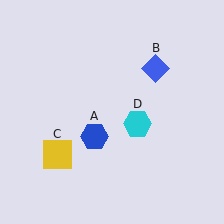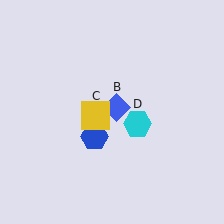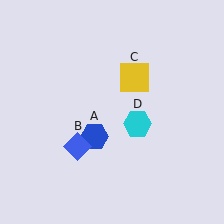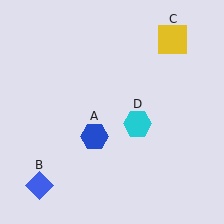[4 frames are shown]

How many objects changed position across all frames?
2 objects changed position: blue diamond (object B), yellow square (object C).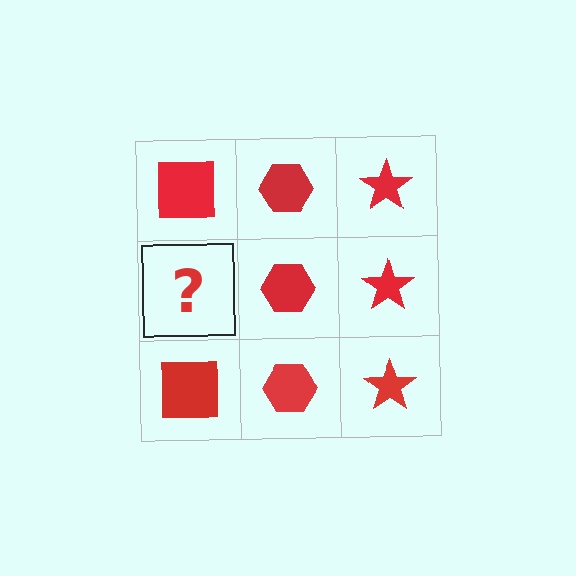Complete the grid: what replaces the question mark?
The question mark should be replaced with a red square.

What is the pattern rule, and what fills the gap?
The rule is that each column has a consistent shape. The gap should be filled with a red square.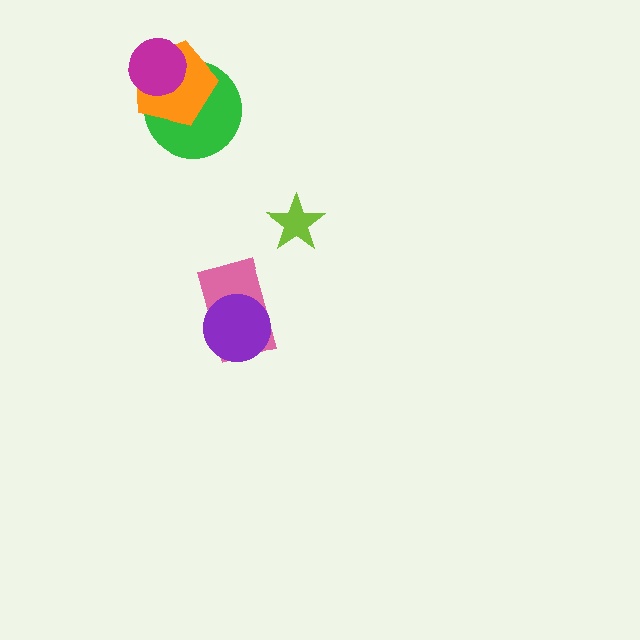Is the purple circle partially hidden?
No, no other shape covers it.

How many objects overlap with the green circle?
2 objects overlap with the green circle.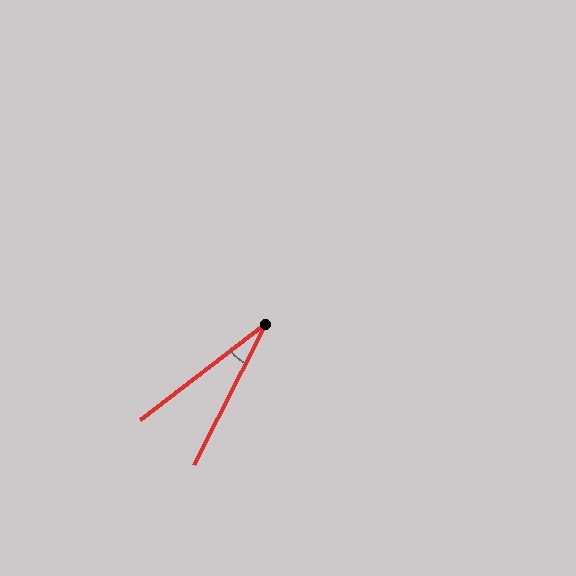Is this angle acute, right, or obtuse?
It is acute.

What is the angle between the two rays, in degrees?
Approximately 26 degrees.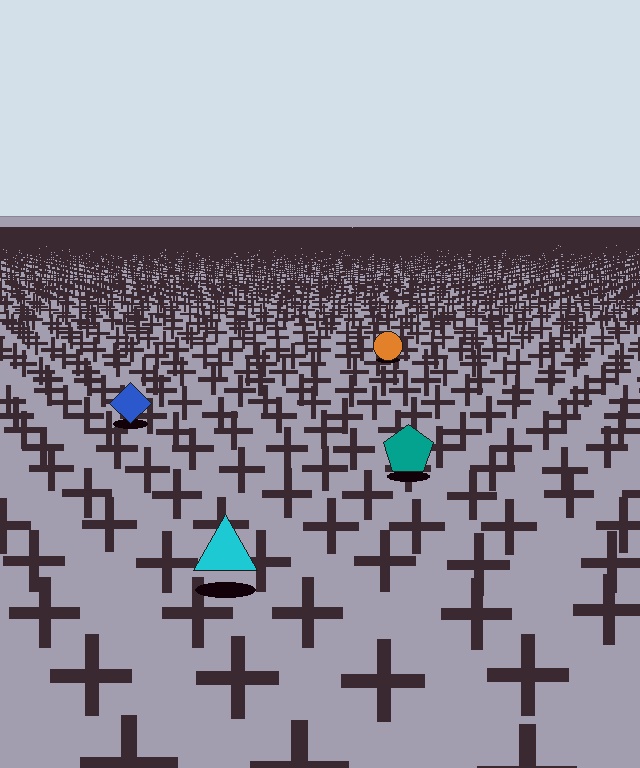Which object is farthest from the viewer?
The orange circle is farthest from the viewer. It appears smaller and the ground texture around it is denser.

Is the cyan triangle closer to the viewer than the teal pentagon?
Yes. The cyan triangle is closer — you can tell from the texture gradient: the ground texture is coarser near it.